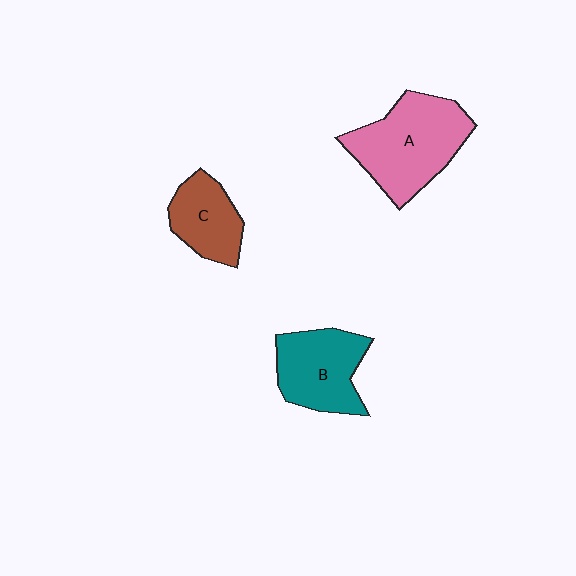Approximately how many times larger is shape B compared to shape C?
Approximately 1.3 times.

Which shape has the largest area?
Shape A (pink).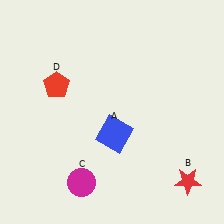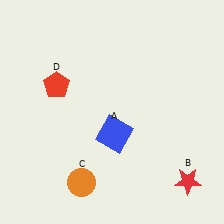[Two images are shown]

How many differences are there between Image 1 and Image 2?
There is 1 difference between the two images.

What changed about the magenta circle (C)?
In Image 1, C is magenta. In Image 2, it changed to orange.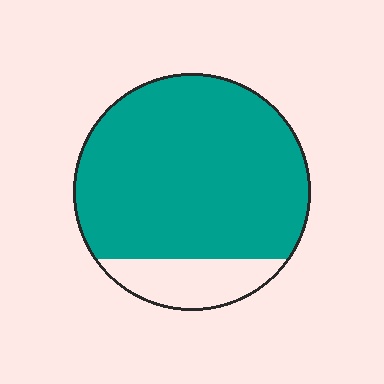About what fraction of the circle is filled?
About five sixths (5/6).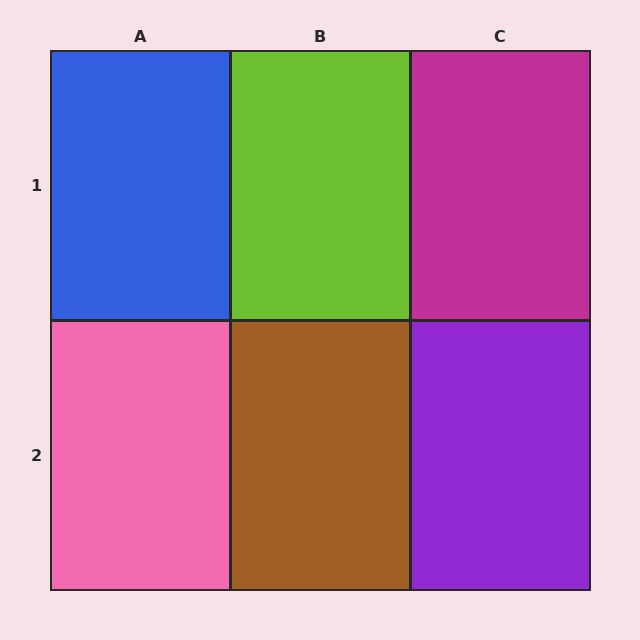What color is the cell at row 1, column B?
Lime.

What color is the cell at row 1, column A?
Blue.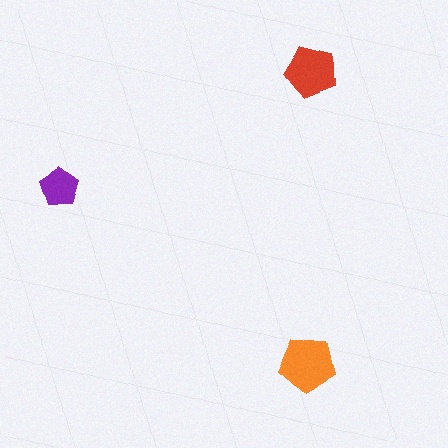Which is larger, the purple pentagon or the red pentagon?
The red one.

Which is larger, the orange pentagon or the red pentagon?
The orange one.